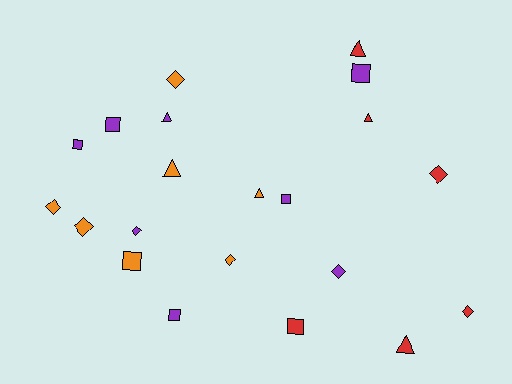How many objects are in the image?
There are 21 objects.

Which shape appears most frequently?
Diamond, with 8 objects.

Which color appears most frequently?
Purple, with 8 objects.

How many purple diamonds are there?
There are 2 purple diamonds.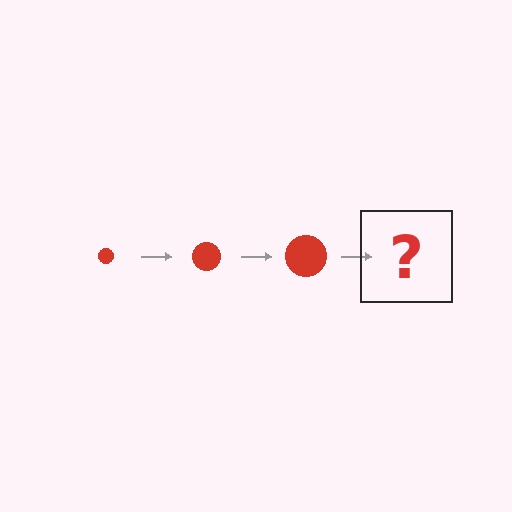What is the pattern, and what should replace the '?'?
The pattern is that the circle gets progressively larger each step. The '?' should be a red circle, larger than the previous one.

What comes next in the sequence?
The next element should be a red circle, larger than the previous one.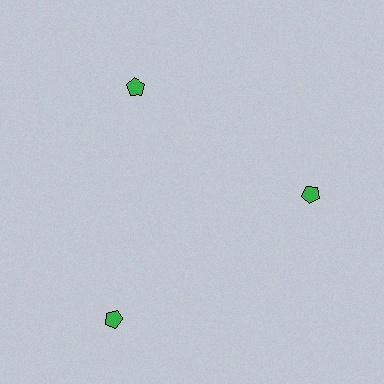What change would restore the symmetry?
The symmetry would be restored by moving it inward, back onto the ring so that all 3 pentagons sit at equal angles and equal distance from the center.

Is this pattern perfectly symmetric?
No. The 3 green pentagons are arranged in a ring, but one element near the 7 o'clock position is pushed outward from the center, breaking the 3-fold rotational symmetry.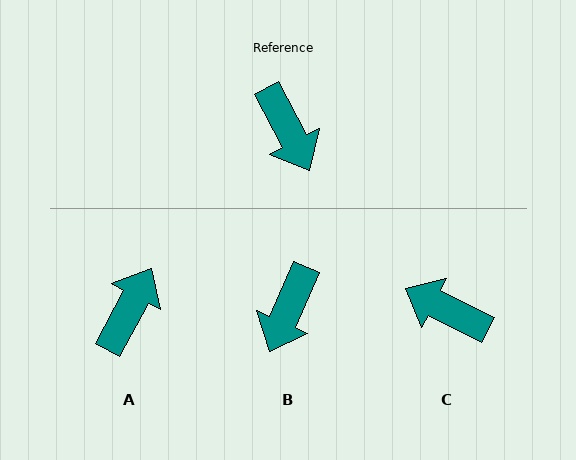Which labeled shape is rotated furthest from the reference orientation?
C, about 144 degrees away.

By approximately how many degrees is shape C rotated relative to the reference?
Approximately 144 degrees clockwise.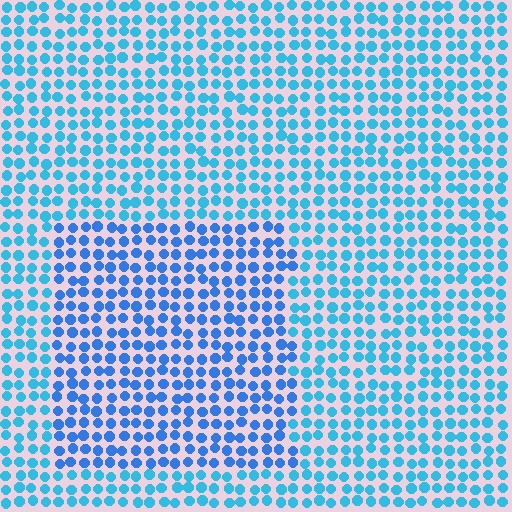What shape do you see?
I see a rectangle.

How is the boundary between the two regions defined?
The boundary is defined purely by a slight shift in hue (about 23 degrees). Spacing, size, and orientation are identical on both sides.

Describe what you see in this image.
The image is filled with small cyan elements in a uniform arrangement. A rectangle-shaped region is visible where the elements are tinted to a slightly different hue, forming a subtle color boundary.